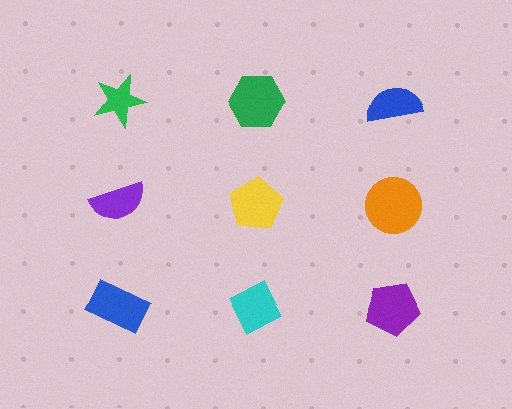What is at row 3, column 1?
A blue rectangle.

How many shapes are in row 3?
3 shapes.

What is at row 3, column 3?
A purple pentagon.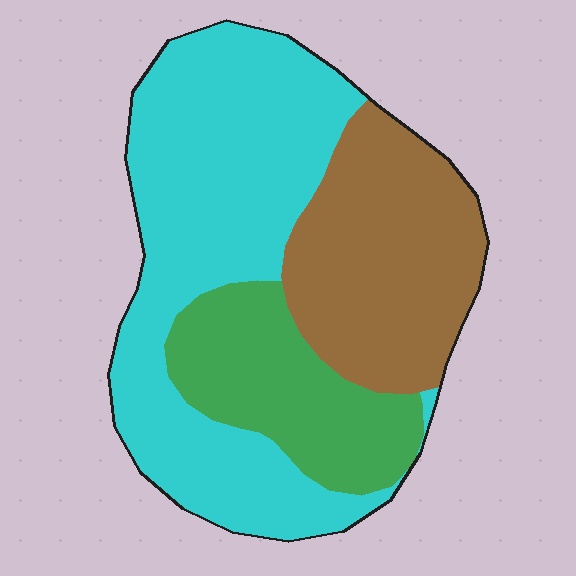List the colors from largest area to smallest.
From largest to smallest: cyan, brown, green.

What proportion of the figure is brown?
Brown takes up about one quarter (1/4) of the figure.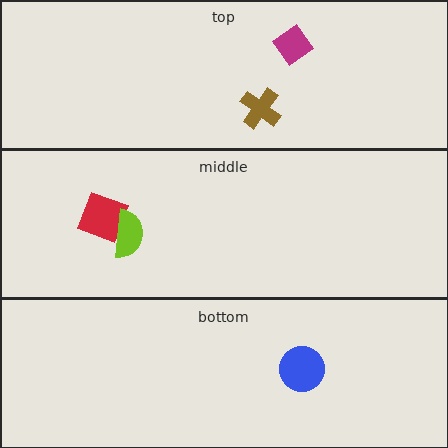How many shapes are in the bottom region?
1.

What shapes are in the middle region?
The red square, the lime semicircle.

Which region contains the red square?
The middle region.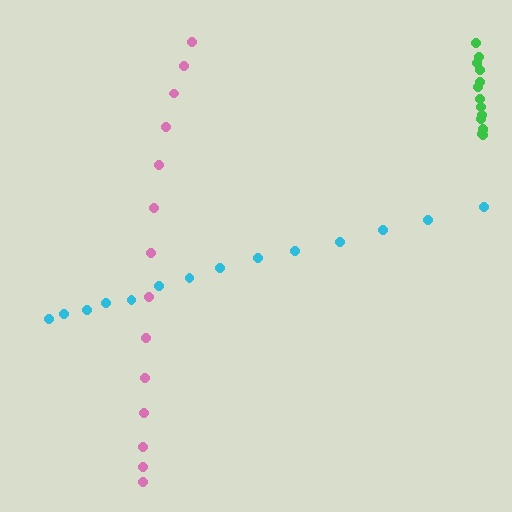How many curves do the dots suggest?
There are 3 distinct paths.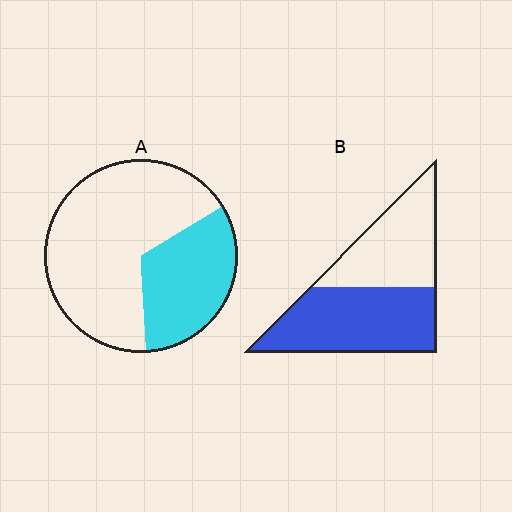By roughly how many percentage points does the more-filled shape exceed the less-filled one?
By roughly 25 percentage points (B over A).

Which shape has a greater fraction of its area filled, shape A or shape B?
Shape B.